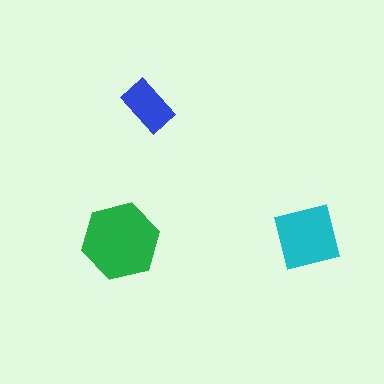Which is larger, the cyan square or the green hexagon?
The green hexagon.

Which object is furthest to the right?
The cyan square is rightmost.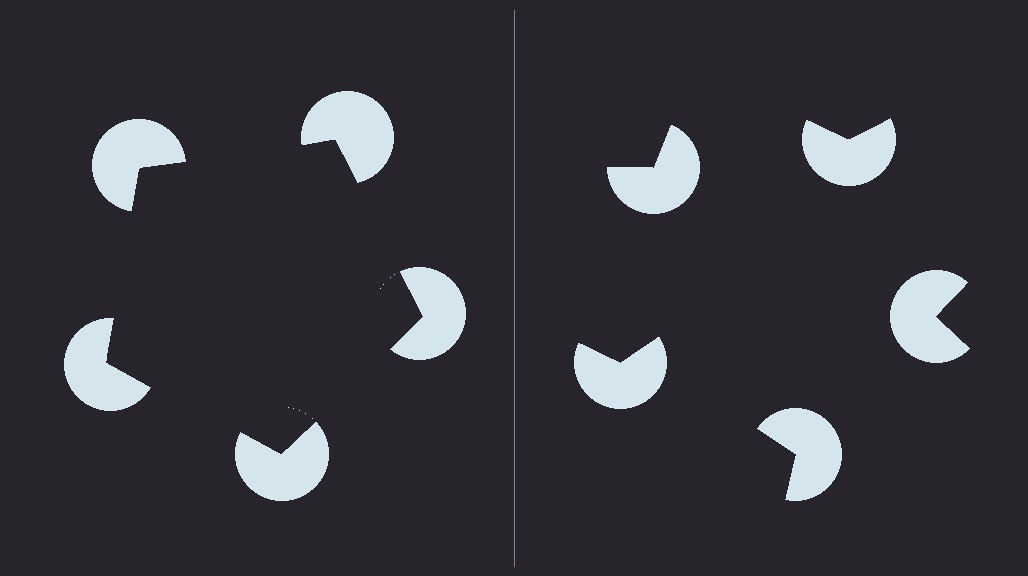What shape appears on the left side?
An illusory pentagon.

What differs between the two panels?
The pac-man discs are positioned identically on both sides; only the wedge orientations differ. On the left they align to a pentagon; on the right they are misaligned.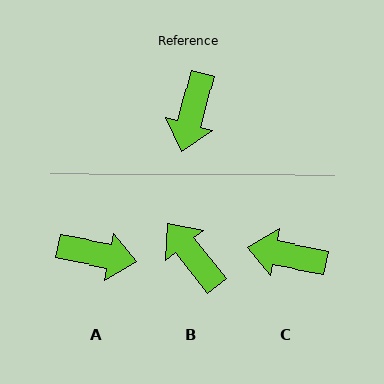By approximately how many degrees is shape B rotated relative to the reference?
Approximately 127 degrees clockwise.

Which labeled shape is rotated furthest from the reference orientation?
B, about 127 degrees away.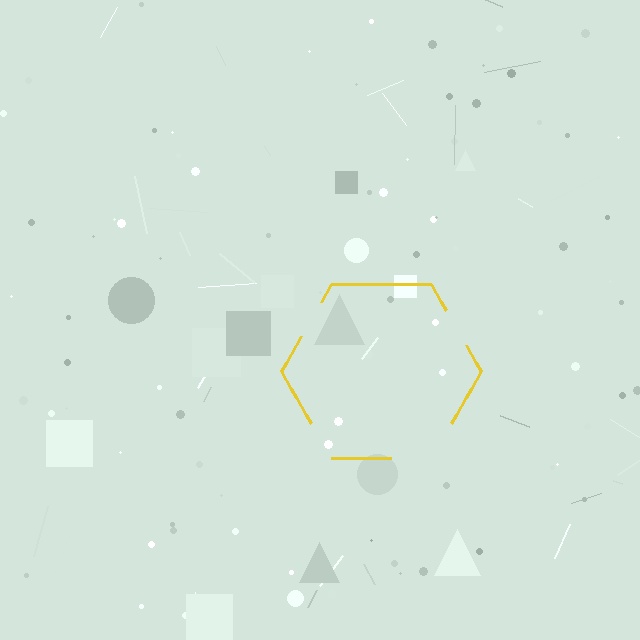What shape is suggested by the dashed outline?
The dashed outline suggests a hexagon.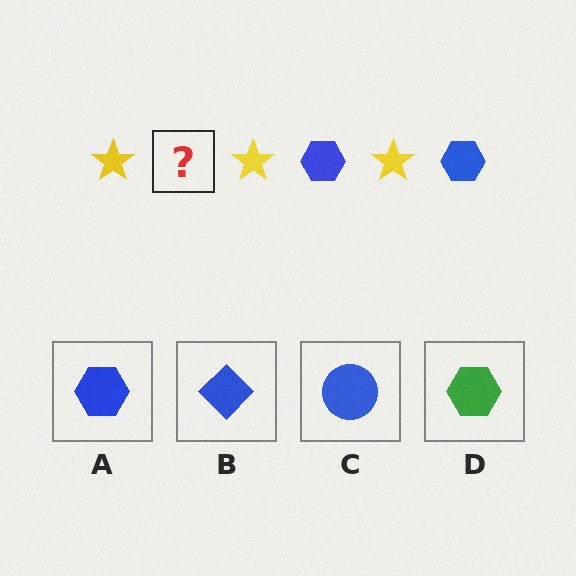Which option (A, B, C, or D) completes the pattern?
A.